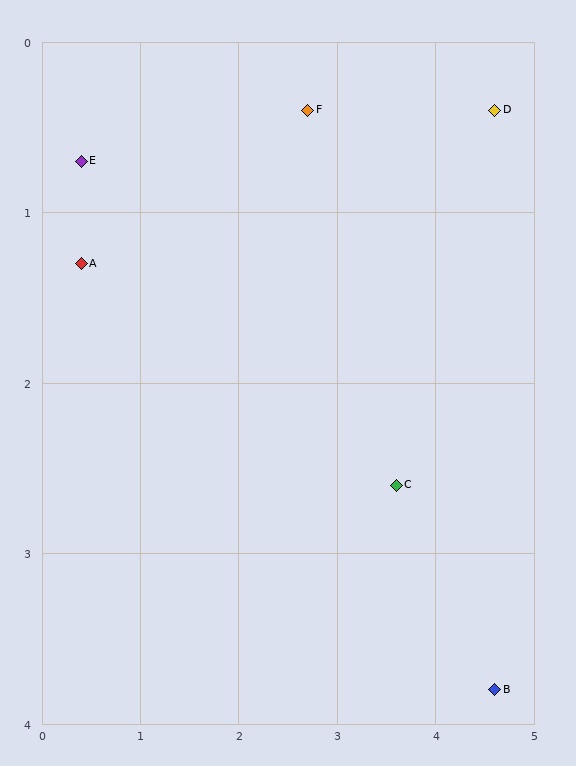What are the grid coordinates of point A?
Point A is at approximately (0.4, 1.3).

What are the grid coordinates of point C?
Point C is at approximately (3.6, 2.6).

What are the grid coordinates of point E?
Point E is at approximately (0.4, 0.7).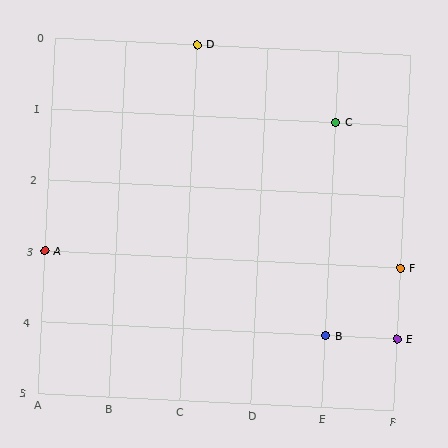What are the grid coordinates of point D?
Point D is at grid coordinates (C, 0).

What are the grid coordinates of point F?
Point F is at grid coordinates (F, 3).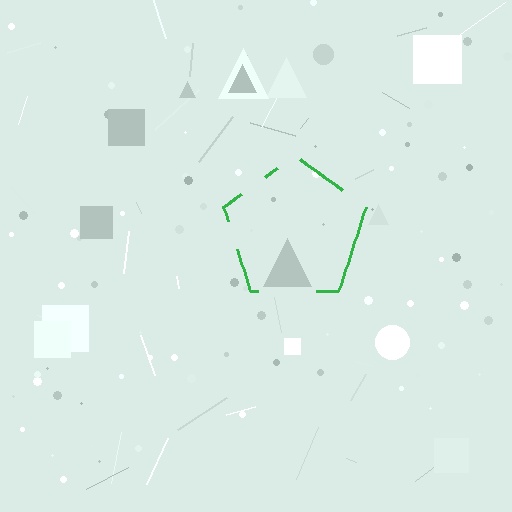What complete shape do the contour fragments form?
The contour fragments form a pentagon.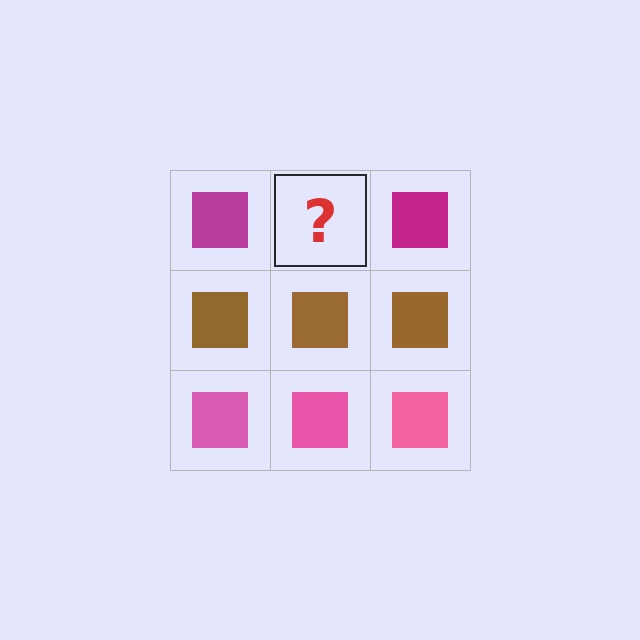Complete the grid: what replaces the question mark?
The question mark should be replaced with a magenta square.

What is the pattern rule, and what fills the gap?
The rule is that each row has a consistent color. The gap should be filled with a magenta square.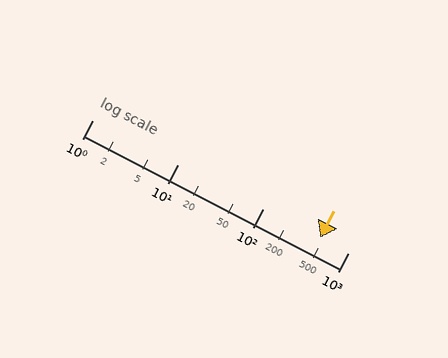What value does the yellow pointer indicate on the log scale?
The pointer indicates approximately 470.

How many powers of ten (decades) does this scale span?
The scale spans 3 decades, from 1 to 1000.